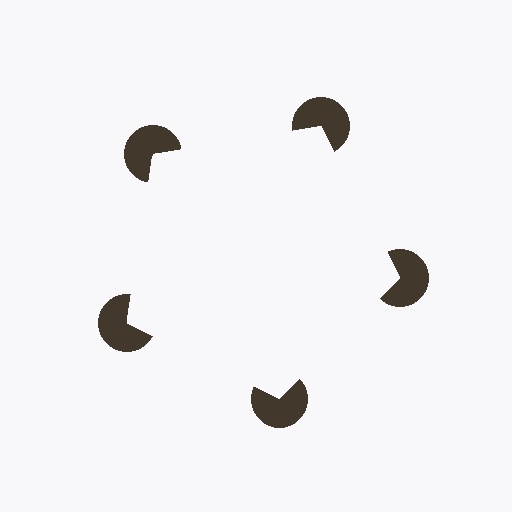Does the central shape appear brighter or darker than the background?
It typically appears slightly brighter than the background, even though no actual brightness change is drawn.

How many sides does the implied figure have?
5 sides.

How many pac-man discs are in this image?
There are 5 — one at each vertex of the illusory pentagon.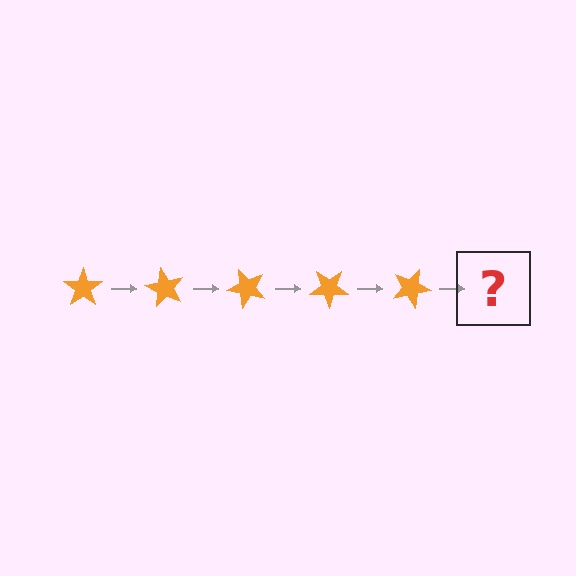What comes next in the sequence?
The next element should be an orange star rotated 300 degrees.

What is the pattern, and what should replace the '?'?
The pattern is that the star rotates 60 degrees each step. The '?' should be an orange star rotated 300 degrees.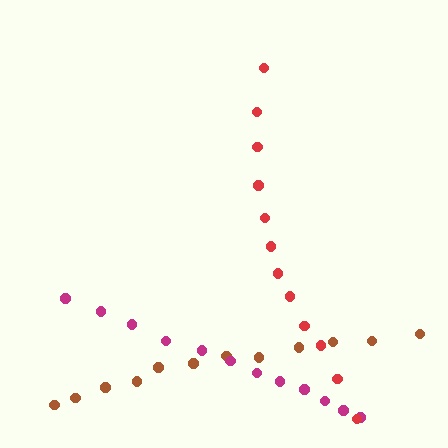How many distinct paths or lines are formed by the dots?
There are 3 distinct paths.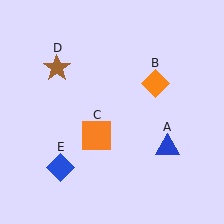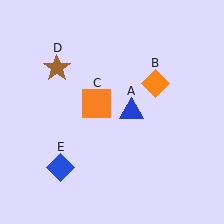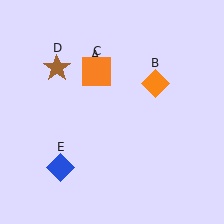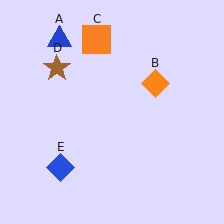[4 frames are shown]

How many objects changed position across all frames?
2 objects changed position: blue triangle (object A), orange square (object C).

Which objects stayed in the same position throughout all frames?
Orange diamond (object B) and brown star (object D) and blue diamond (object E) remained stationary.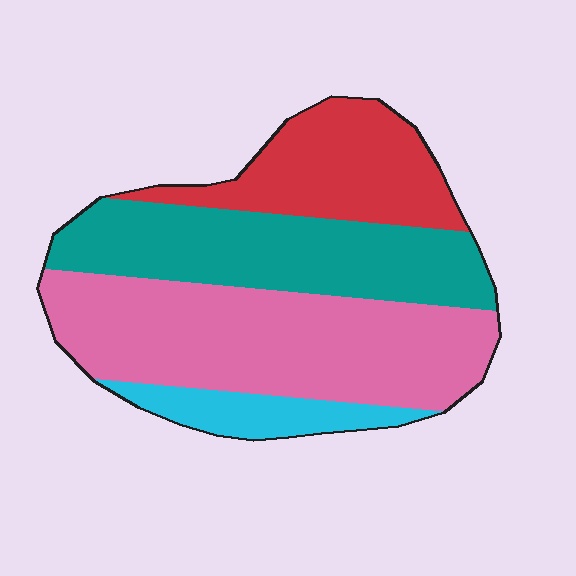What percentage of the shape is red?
Red takes up less than a quarter of the shape.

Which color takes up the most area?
Pink, at roughly 40%.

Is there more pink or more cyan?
Pink.